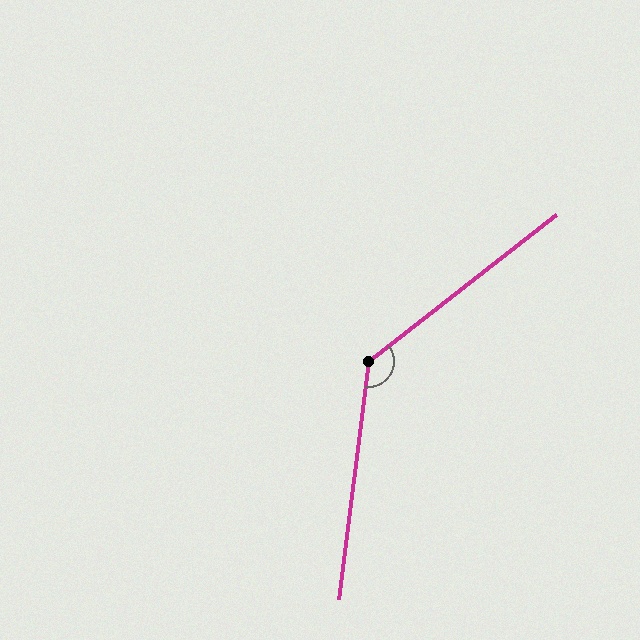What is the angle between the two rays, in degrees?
Approximately 135 degrees.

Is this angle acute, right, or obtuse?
It is obtuse.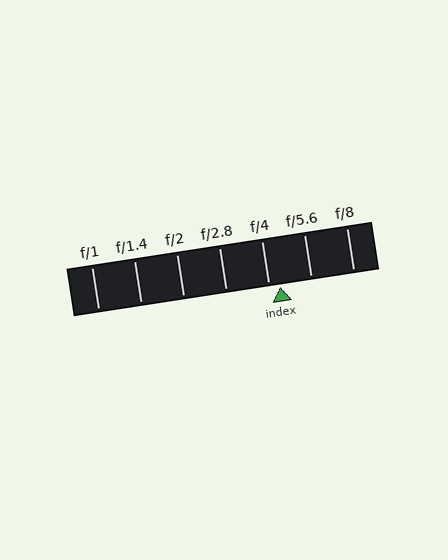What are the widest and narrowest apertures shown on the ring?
The widest aperture shown is f/1 and the narrowest is f/8.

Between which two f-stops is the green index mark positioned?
The index mark is between f/4 and f/5.6.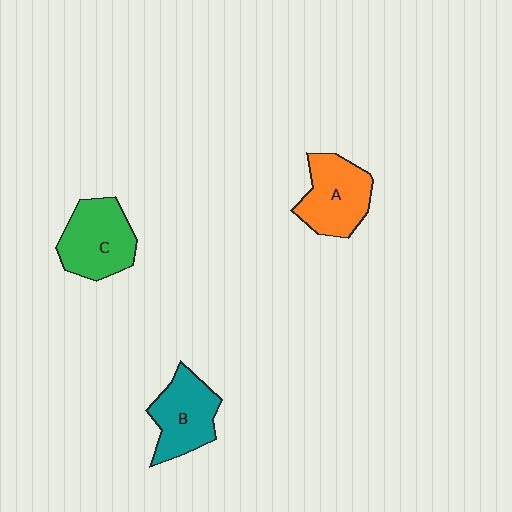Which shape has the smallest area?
Shape B (teal).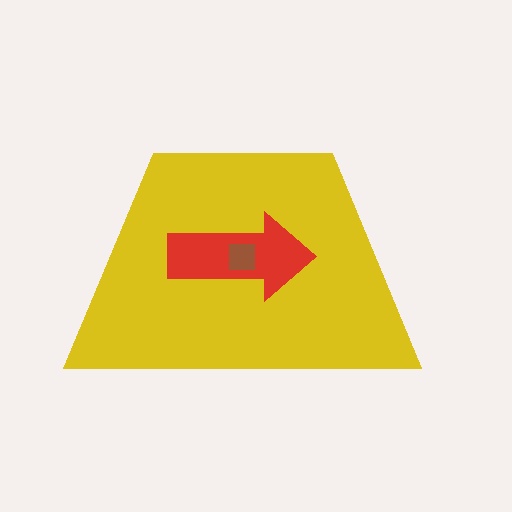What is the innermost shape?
The brown square.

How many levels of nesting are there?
3.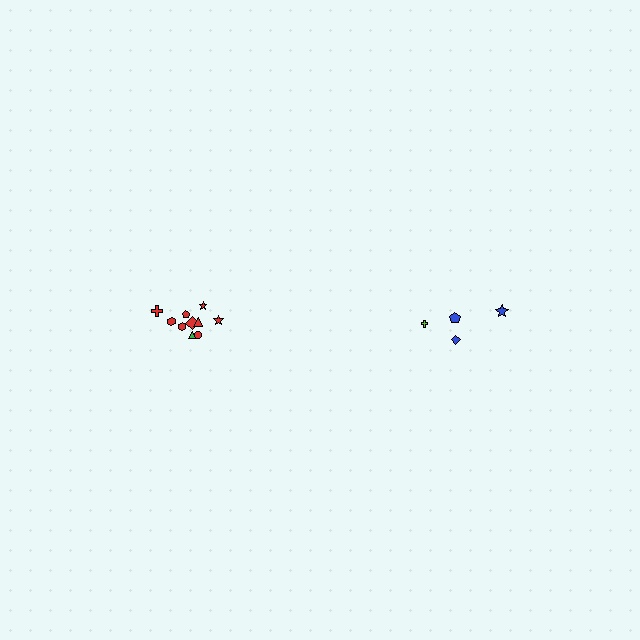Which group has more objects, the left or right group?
The left group.